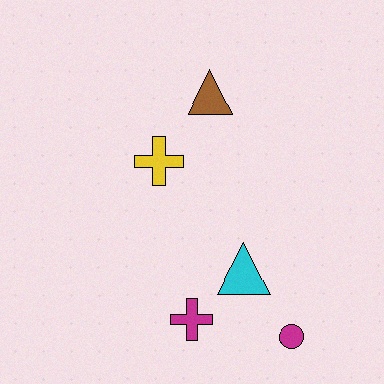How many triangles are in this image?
There are 2 triangles.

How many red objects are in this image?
There are no red objects.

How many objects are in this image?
There are 5 objects.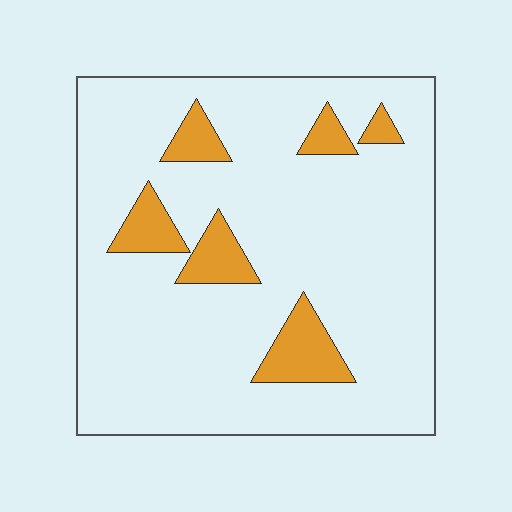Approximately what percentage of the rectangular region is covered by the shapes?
Approximately 15%.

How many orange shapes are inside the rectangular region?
6.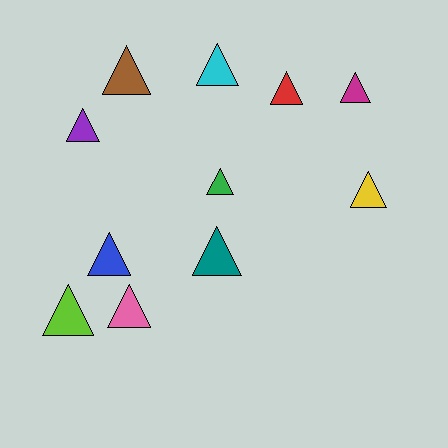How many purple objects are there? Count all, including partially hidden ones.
There is 1 purple object.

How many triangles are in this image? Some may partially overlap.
There are 11 triangles.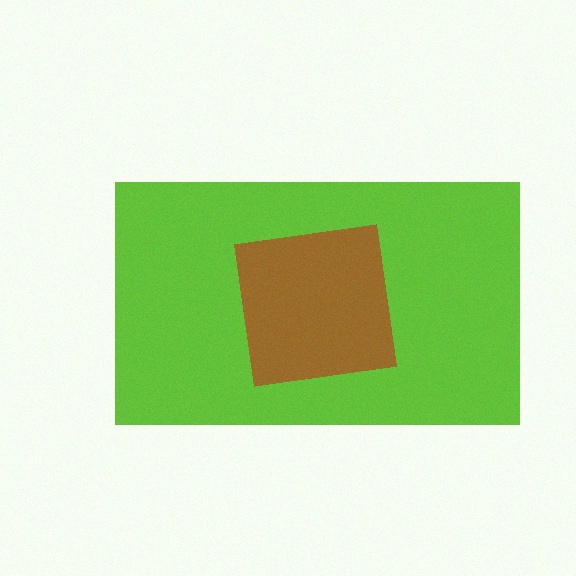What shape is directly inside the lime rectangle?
The brown square.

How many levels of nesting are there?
2.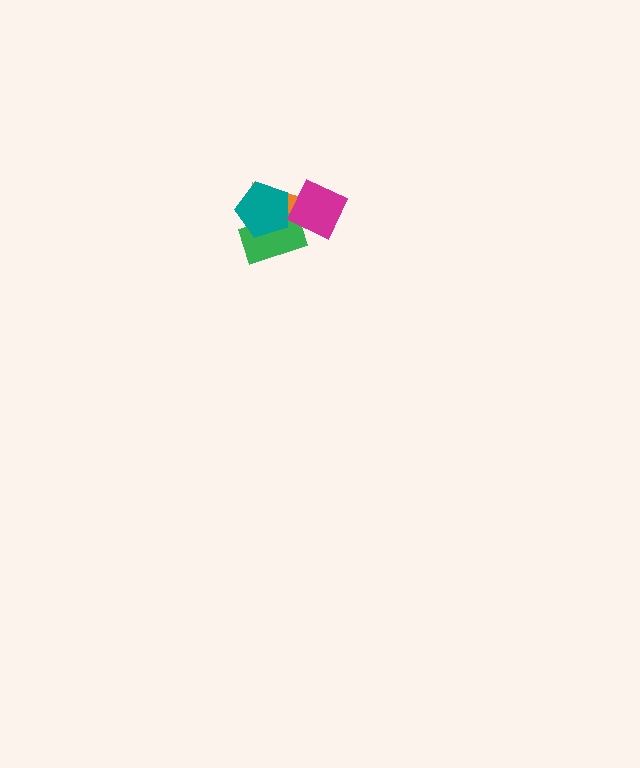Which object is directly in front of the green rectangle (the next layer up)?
The teal pentagon is directly in front of the green rectangle.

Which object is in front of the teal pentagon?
The magenta diamond is in front of the teal pentagon.